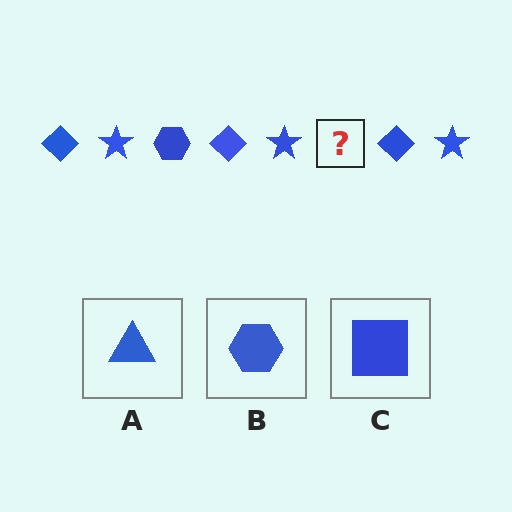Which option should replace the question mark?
Option B.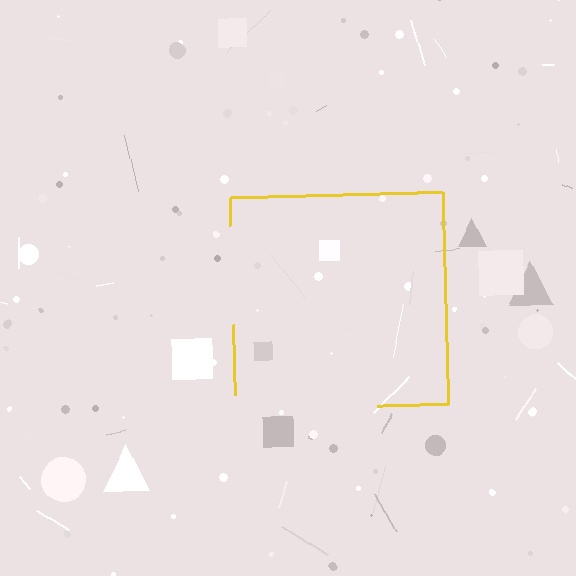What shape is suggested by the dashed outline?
The dashed outline suggests a square.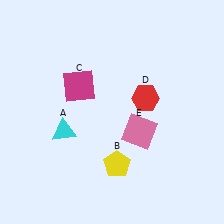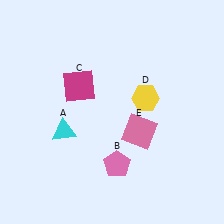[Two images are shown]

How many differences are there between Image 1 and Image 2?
There are 2 differences between the two images.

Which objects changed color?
B changed from yellow to pink. D changed from red to yellow.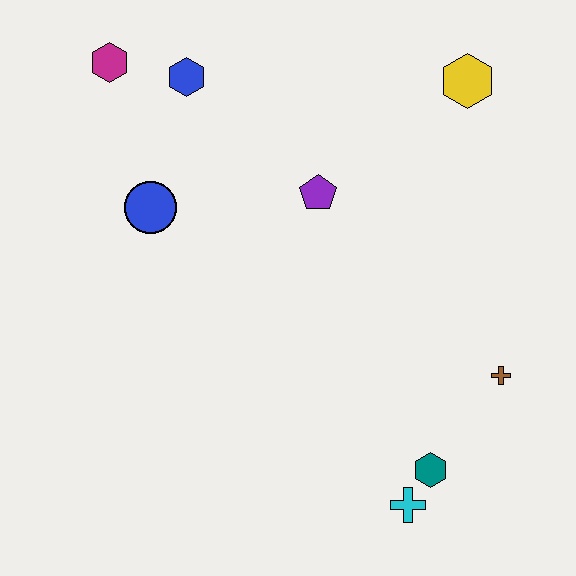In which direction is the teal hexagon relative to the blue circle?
The teal hexagon is to the right of the blue circle.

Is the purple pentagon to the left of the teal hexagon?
Yes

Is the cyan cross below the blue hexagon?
Yes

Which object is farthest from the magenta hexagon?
The cyan cross is farthest from the magenta hexagon.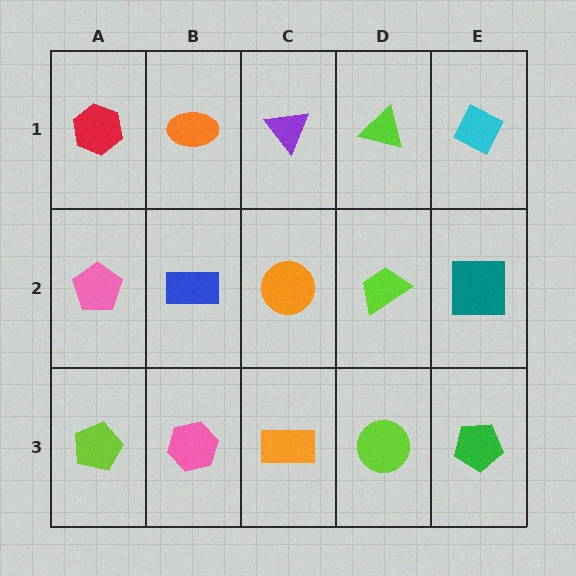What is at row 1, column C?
A purple triangle.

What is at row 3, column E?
A green pentagon.